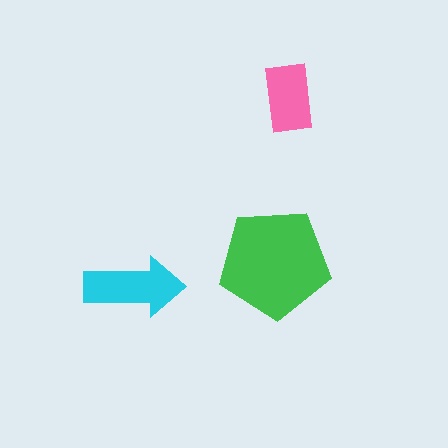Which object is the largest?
The green pentagon.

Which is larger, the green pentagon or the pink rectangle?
The green pentagon.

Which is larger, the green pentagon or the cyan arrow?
The green pentagon.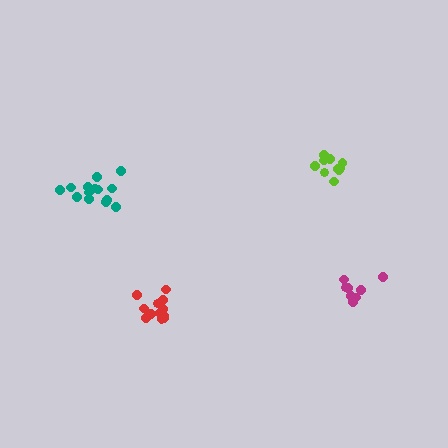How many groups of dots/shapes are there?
There are 4 groups.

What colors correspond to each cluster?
The clusters are colored: lime, red, teal, magenta.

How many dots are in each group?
Group 1: 10 dots, Group 2: 12 dots, Group 3: 14 dots, Group 4: 8 dots (44 total).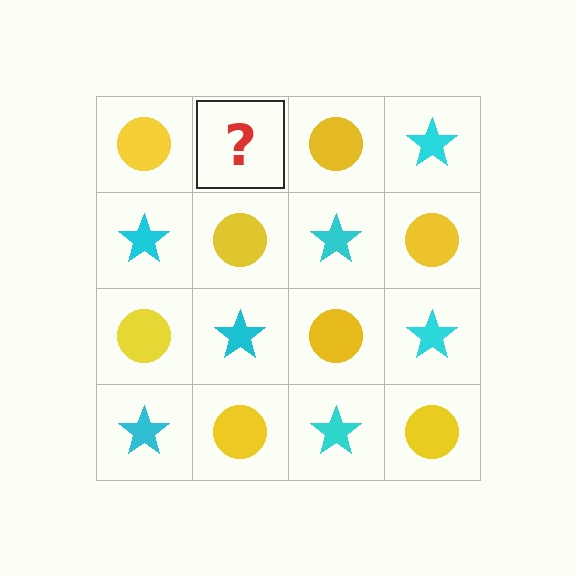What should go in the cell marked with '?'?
The missing cell should contain a cyan star.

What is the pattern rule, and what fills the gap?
The rule is that it alternates yellow circle and cyan star in a checkerboard pattern. The gap should be filled with a cyan star.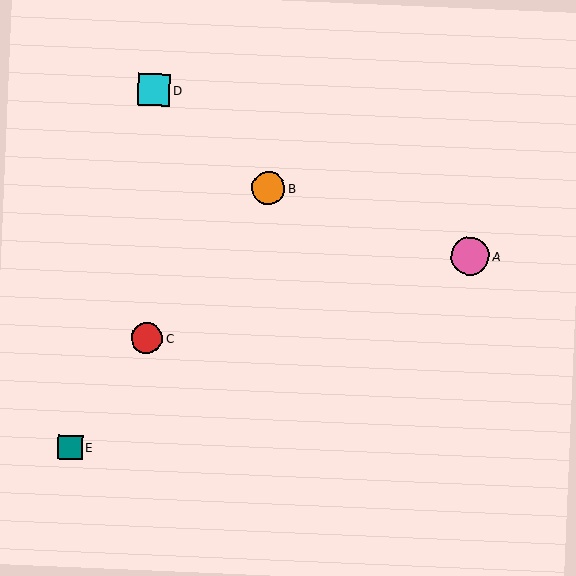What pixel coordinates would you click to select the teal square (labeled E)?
Click at (70, 447) to select the teal square E.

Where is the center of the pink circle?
The center of the pink circle is at (470, 256).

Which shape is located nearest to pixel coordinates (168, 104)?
The cyan square (labeled D) at (154, 90) is nearest to that location.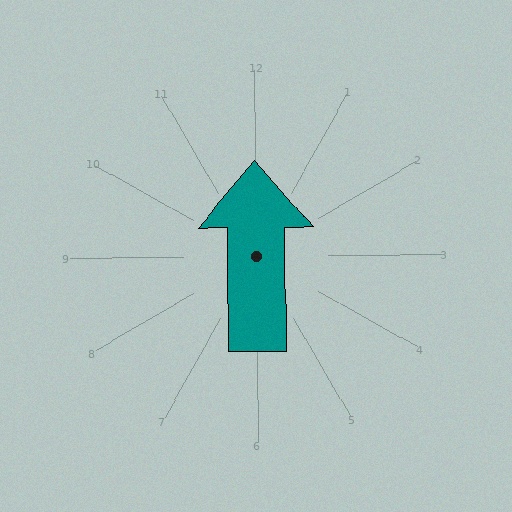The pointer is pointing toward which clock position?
Roughly 12 o'clock.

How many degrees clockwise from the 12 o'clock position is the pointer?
Approximately 360 degrees.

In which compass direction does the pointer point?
North.